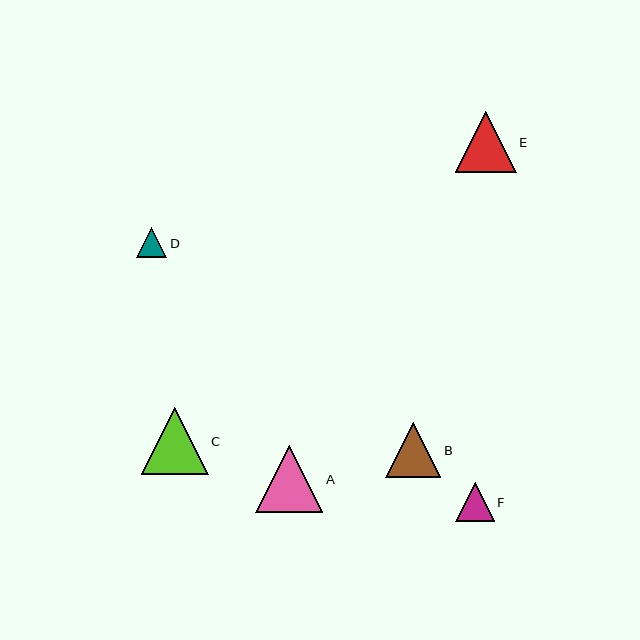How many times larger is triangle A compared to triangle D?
Triangle A is approximately 2.2 times the size of triangle D.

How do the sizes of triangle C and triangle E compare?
Triangle C and triangle E are approximately the same size.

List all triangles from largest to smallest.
From largest to smallest: A, C, E, B, F, D.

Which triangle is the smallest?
Triangle D is the smallest with a size of approximately 30 pixels.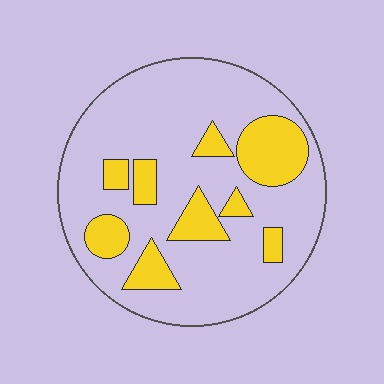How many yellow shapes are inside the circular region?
9.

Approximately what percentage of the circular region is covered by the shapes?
Approximately 25%.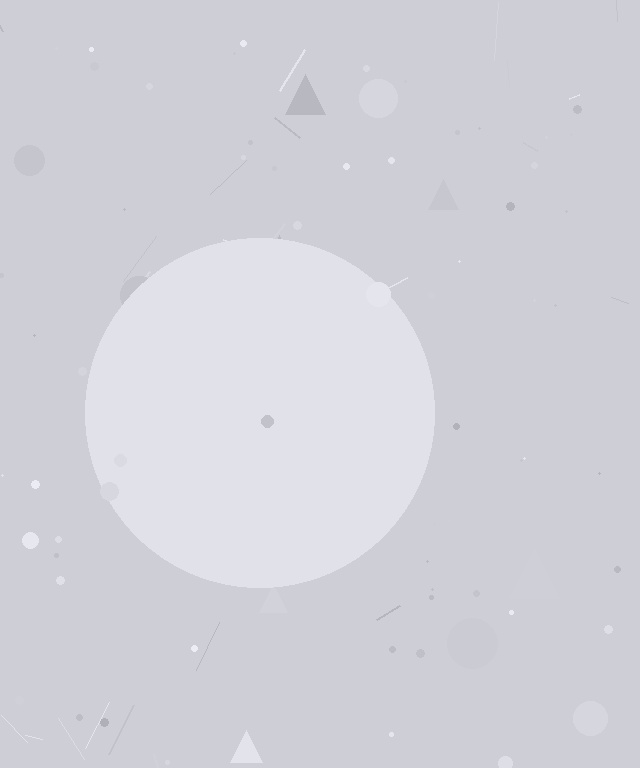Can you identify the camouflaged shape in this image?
The camouflaged shape is a circle.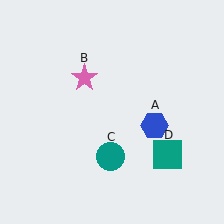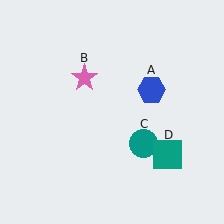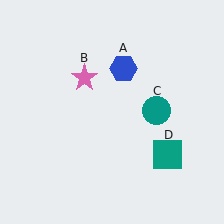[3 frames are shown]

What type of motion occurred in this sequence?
The blue hexagon (object A), teal circle (object C) rotated counterclockwise around the center of the scene.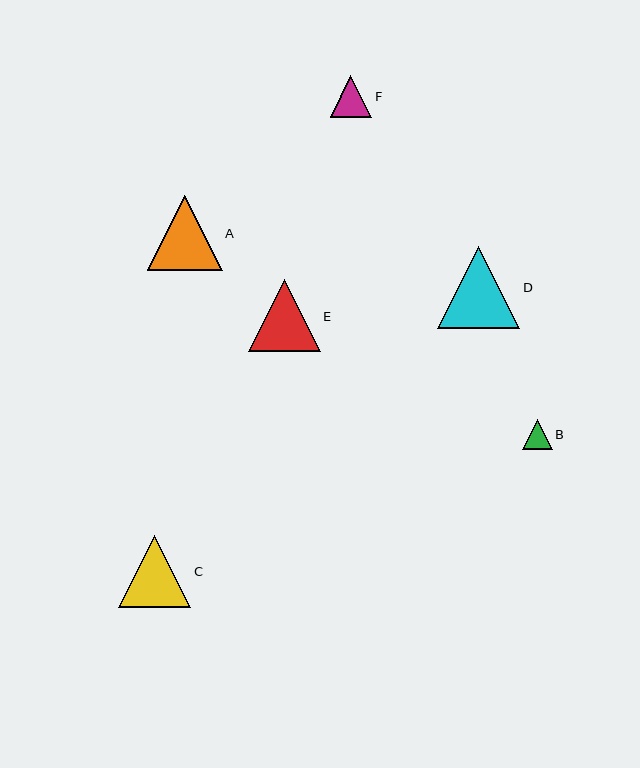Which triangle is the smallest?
Triangle B is the smallest with a size of approximately 30 pixels.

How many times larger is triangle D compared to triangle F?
Triangle D is approximately 2.0 times the size of triangle F.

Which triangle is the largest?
Triangle D is the largest with a size of approximately 82 pixels.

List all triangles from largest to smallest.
From largest to smallest: D, A, C, E, F, B.